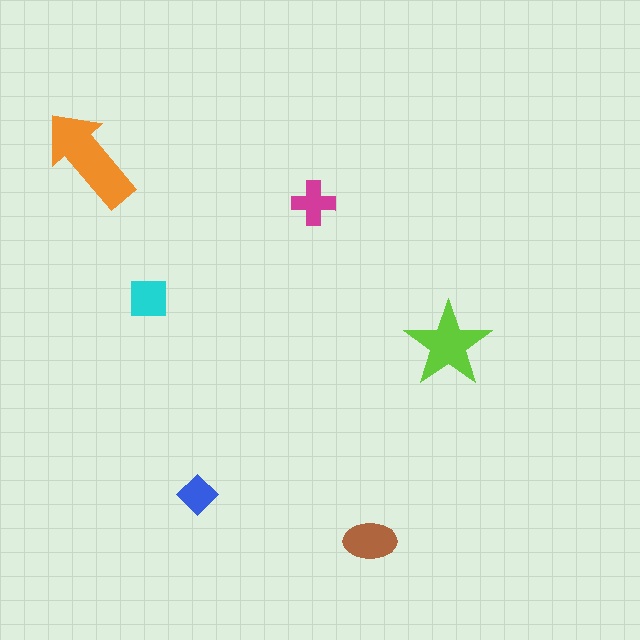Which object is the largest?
The orange arrow.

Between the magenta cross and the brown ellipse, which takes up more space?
The brown ellipse.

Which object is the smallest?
The blue diamond.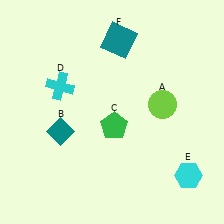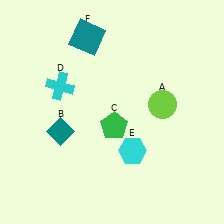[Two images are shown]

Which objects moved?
The objects that moved are: the cyan hexagon (E), the teal square (F).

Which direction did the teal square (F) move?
The teal square (F) moved left.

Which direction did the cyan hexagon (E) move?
The cyan hexagon (E) moved left.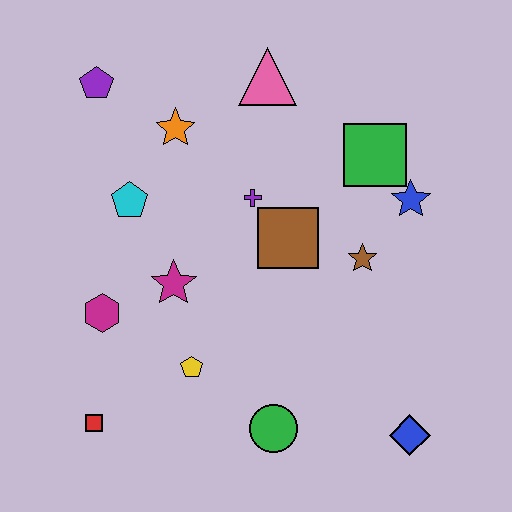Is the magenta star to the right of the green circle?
No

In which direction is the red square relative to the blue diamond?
The red square is to the left of the blue diamond.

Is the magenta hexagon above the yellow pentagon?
Yes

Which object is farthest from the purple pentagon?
The blue diamond is farthest from the purple pentagon.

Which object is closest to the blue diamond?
The green circle is closest to the blue diamond.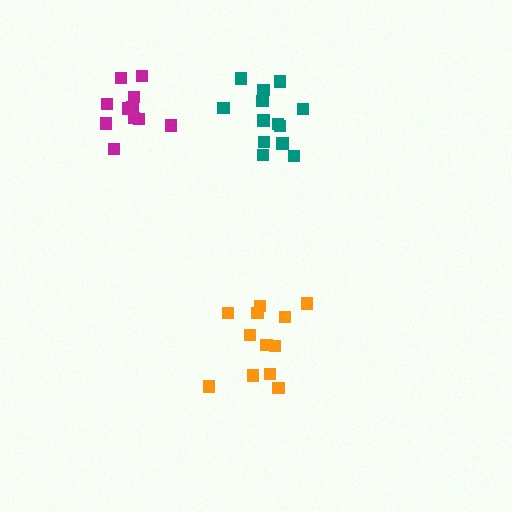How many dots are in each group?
Group 1: 11 dots, Group 2: 13 dots, Group 3: 12 dots (36 total).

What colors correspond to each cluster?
The clusters are colored: magenta, teal, orange.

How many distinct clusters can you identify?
There are 3 distinct clusters.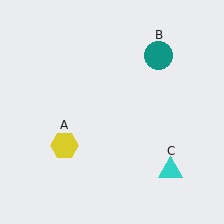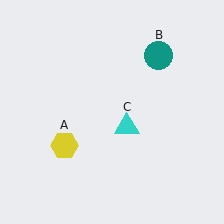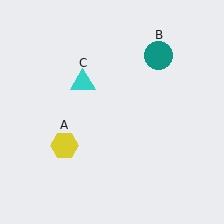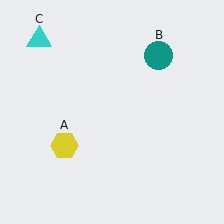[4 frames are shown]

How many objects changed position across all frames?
1 object changed position: cyan triangle (object C).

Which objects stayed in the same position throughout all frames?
Yellow hexagon (object A) and teal circle (object B) remained stationary.